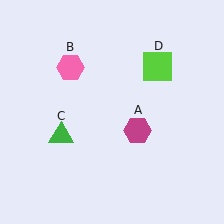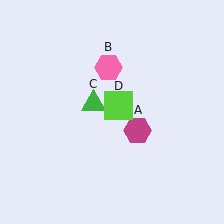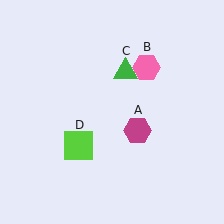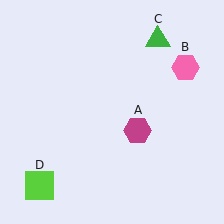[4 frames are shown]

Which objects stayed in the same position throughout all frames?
Magenta hexagon (object A) remained stationary.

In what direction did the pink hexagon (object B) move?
The pink hexagon (object B) moved right.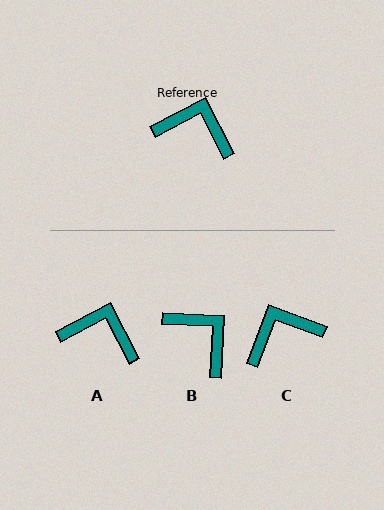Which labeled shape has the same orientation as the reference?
A.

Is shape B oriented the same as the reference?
No, it is off by about 30 degrees.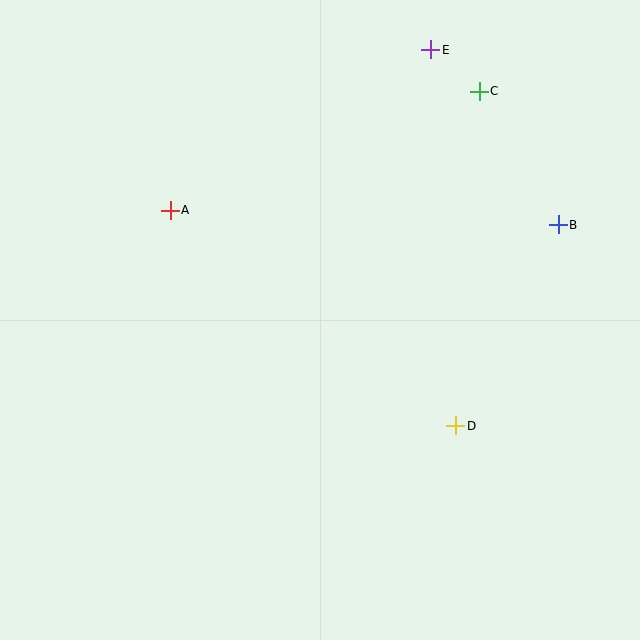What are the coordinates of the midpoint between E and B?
The midpoint between E and B is at (494, 137).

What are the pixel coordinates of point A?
Point A is at (170, 210).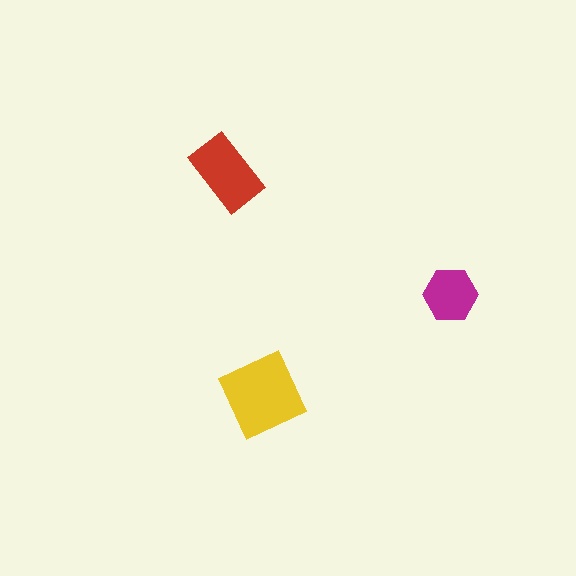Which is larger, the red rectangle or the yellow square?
The yellow square.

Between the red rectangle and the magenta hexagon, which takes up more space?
The red rectangle.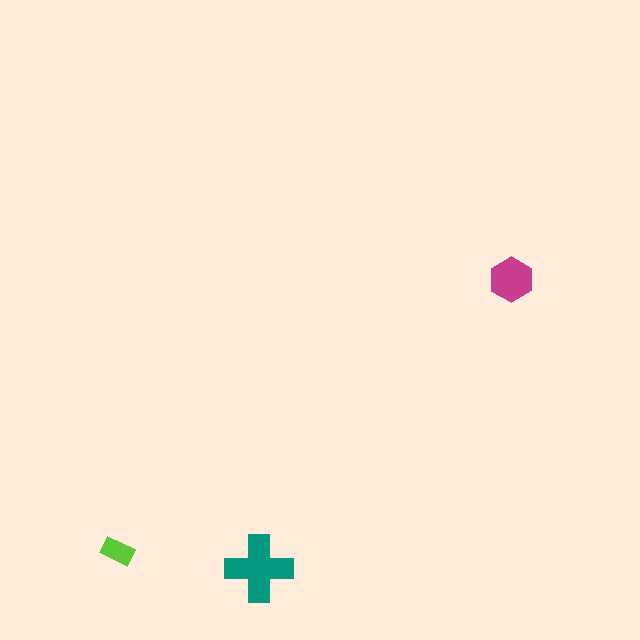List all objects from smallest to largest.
The lime rectangle, the magenta hexagon, the teal cross.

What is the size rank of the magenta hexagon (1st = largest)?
2nd.